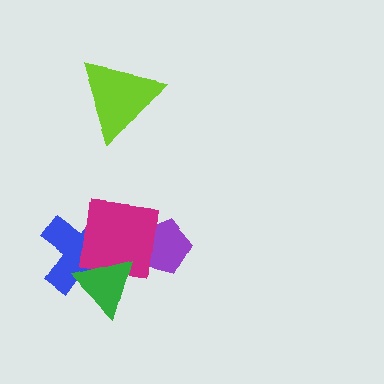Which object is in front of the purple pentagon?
The magenta square is in front of the purple pentagon.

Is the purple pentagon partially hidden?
Yes, it is partially covered by another shape.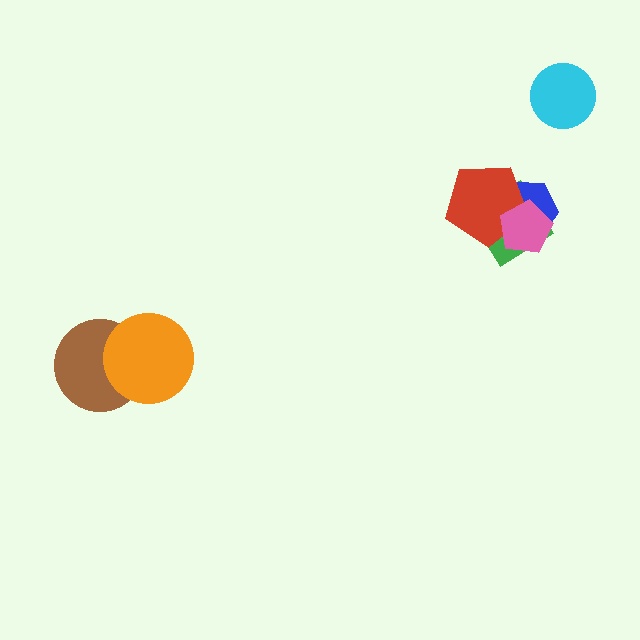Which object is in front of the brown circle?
The orange circle is in front of the brown circle.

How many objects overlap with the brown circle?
1 object overlaps with the brown circle.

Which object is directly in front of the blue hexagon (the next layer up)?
The red pentagon is directly in front of the blue hexagon.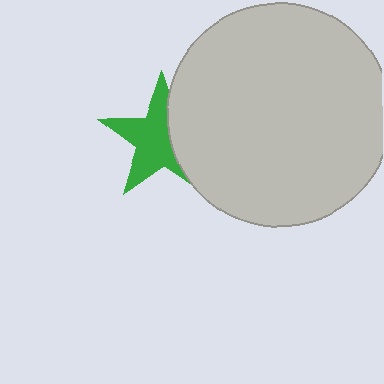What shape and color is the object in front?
The object in front is a light gray circle.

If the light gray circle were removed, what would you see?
You would see the complete green star.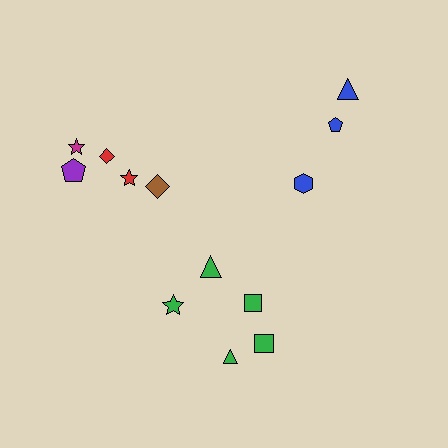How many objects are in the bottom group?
There are 5 objects.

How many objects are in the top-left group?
There are 5 objects.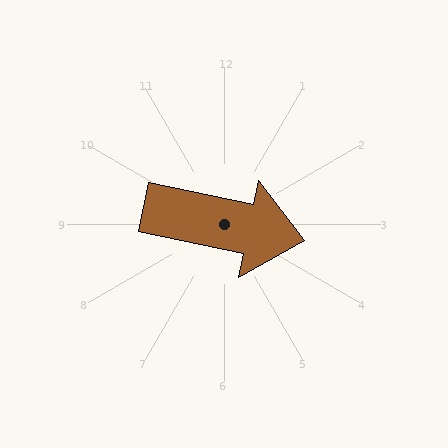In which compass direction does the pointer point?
East.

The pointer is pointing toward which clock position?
Roughly 3 o'clock.